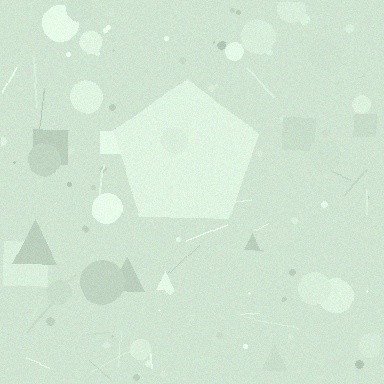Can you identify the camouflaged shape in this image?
The camouflaged shape is a pentagon.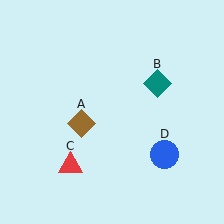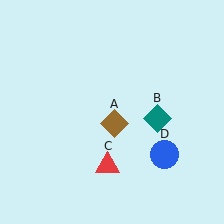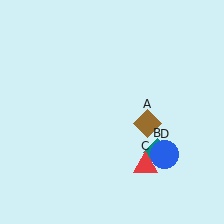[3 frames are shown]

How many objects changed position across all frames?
3 objects changed position: brown diamond (object A), teal diamond (object B), red triangle (object C).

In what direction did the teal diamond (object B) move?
The teal diamond (object B) moved down.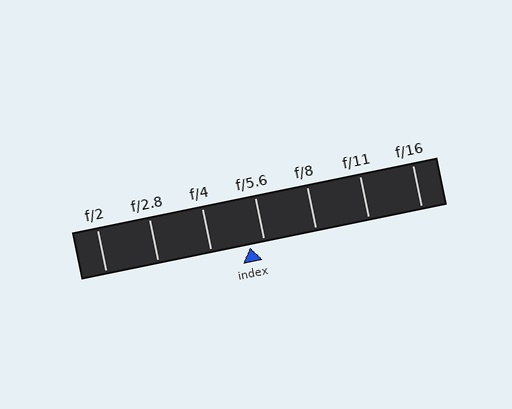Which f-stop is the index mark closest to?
The index mark is closest to f/5.6.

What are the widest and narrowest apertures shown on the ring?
The widest aperture shown is f/2 and the narrowest is f/16.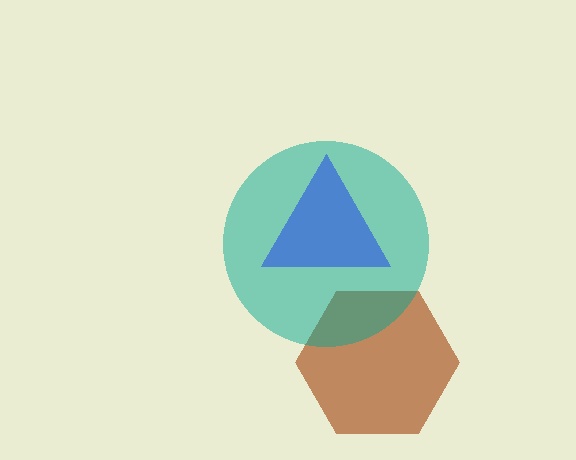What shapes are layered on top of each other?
The layered shapes are: a brown hexagon, a teal circle, a blue triangle.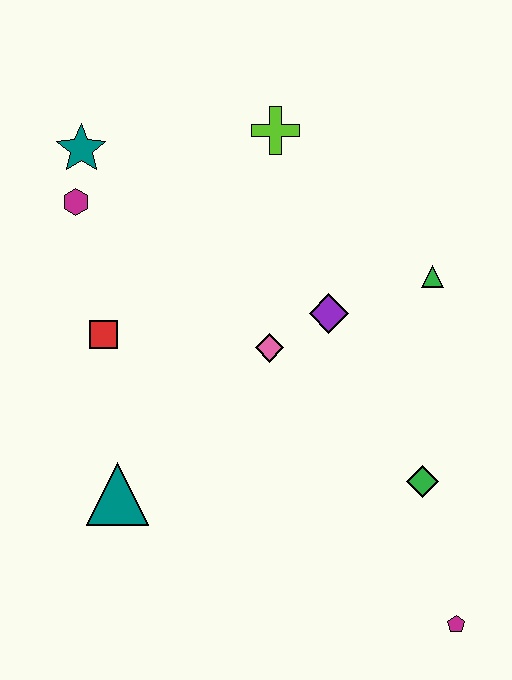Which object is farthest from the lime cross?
The magenta pentagon is farthest from the lime cross.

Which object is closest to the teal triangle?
The red square is closest to the teal triangle.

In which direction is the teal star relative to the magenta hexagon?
The teal star is above the magenta hexagon.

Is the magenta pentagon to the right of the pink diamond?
Yes